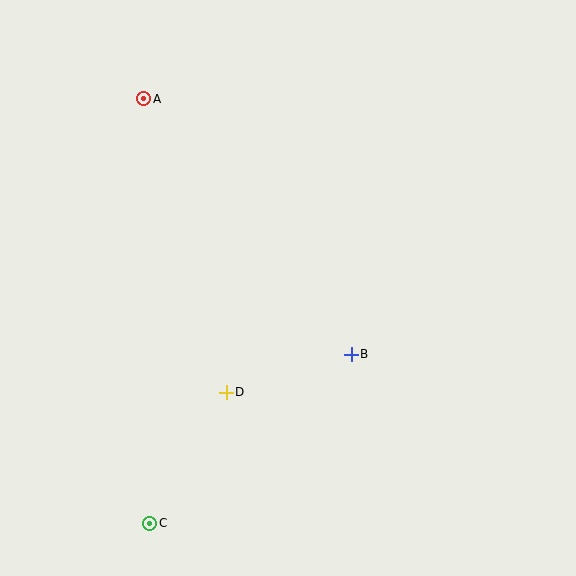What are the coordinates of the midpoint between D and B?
The midpoint between D and B is at (289, 373).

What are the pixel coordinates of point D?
Point D is at (226, 392).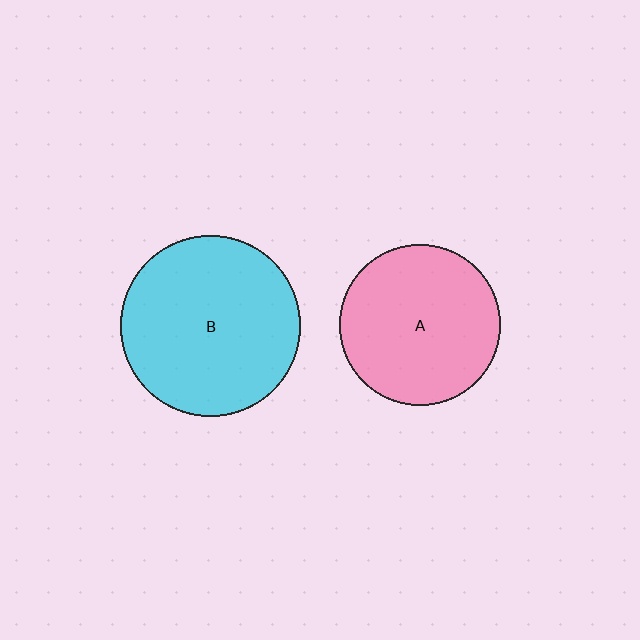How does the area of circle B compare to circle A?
Approximately 1.3 times.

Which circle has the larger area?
Circle B (cyan).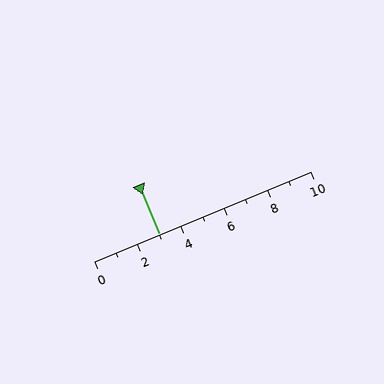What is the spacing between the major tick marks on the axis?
The major ticks are spaced 2 apart.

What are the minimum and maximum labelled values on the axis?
The axis runs from 0 to 10.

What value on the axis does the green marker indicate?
The marker indicates approximately 3.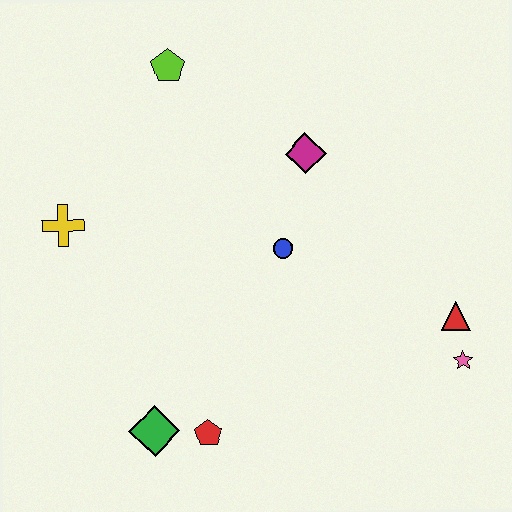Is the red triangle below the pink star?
No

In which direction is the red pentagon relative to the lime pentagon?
The red pentagon is below the lime pentagon.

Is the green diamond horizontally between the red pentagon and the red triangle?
No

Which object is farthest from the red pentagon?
The lime pentagon is farthest from the red pentagon.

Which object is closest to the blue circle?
The magenta diamond is closest to the blue circle.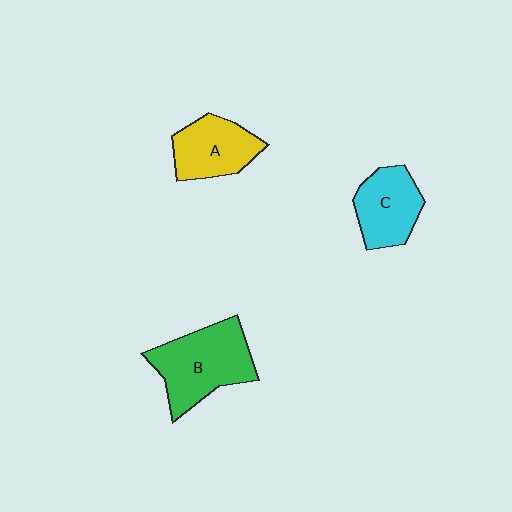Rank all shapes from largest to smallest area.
From largest to smallest: B (green), A (yellow), C (cyan).